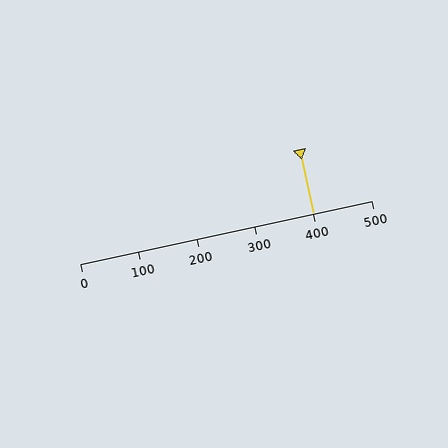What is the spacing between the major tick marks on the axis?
The major ticks are spaced 100 apart.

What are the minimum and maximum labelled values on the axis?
The axis runs from 0 to 500.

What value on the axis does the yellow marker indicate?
The marker indicates approximately 400.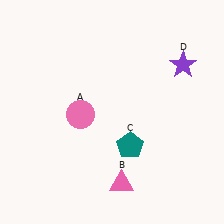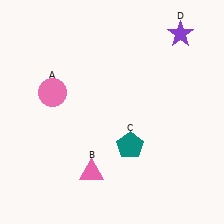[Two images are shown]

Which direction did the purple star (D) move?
The purple star (D) moved up.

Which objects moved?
The objects that moved are: the pink circle (A), the pink triangle (B), the purple star (D).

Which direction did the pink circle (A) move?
The pink circle (A) moved left.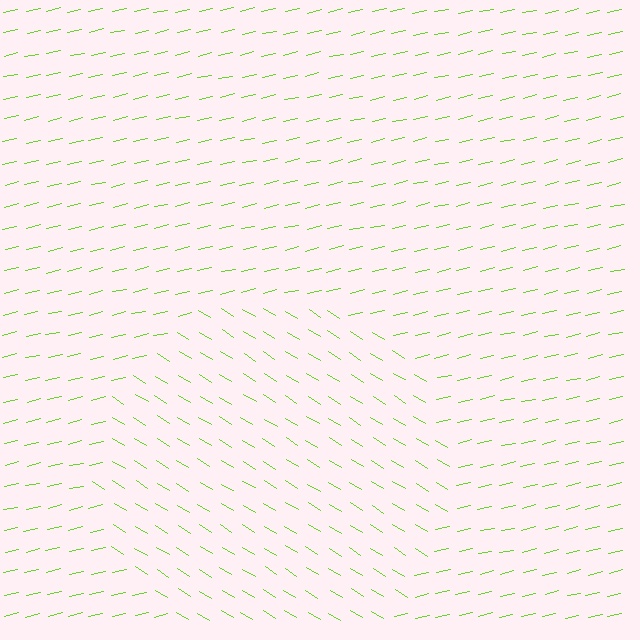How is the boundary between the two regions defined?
The boundary is defined purely by a change in line orientation (approximately 45 degrees difference). All lines are the same color and thickness.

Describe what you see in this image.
The image is filled with small lime line segments. A circle region in the image has lines oriented differently from the surrounding lines, creating a visible texture boundary.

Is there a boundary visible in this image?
Yes, there is a texture boundary formed by a change in line orientation.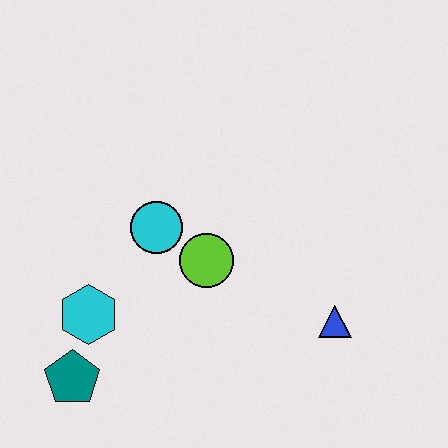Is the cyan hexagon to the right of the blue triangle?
No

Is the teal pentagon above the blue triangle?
No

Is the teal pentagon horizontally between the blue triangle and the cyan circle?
No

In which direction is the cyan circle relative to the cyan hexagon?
The cyan circle is above the cyan hexagon.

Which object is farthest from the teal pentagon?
The blue triangle is farthest from the teal pentagon.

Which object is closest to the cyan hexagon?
The teal pentagon is closest to the cyan hexagon.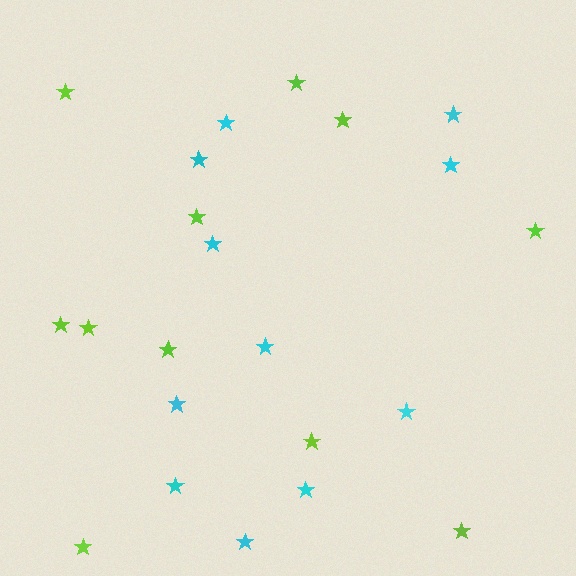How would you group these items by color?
There are 2 groups: one group of lime stars (11) and one group of cyan stars (11).